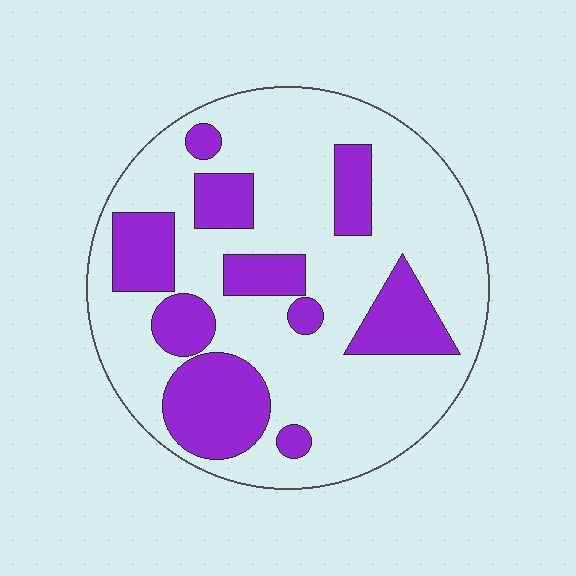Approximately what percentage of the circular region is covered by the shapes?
Approximately 30%.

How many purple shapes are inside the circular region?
10.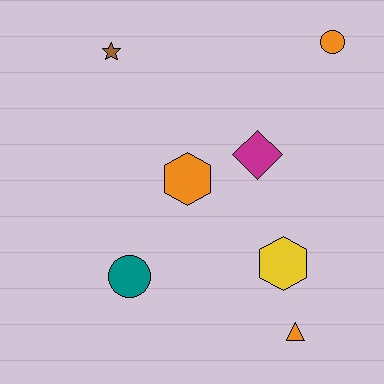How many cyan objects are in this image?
There are no cyan objects.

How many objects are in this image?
There are 7 objects.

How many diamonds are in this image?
There is 1 diamond.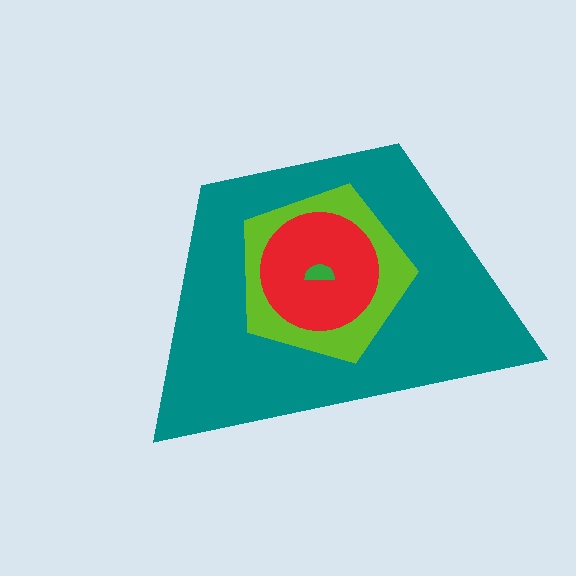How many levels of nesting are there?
4.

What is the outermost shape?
The teal trapezoid.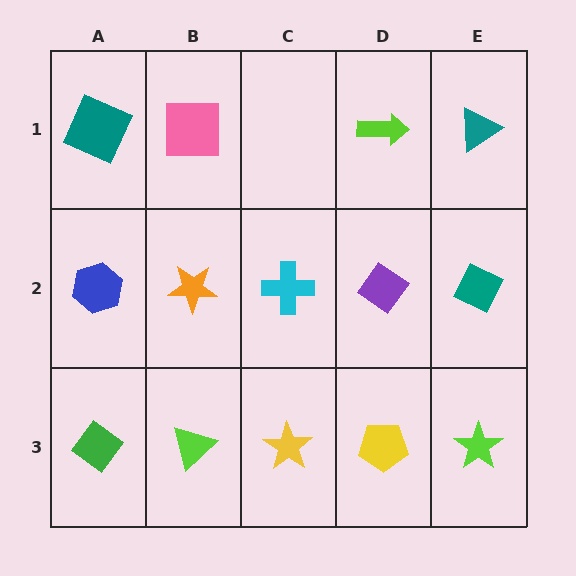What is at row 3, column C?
A yellow star.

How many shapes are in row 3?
5 shapes.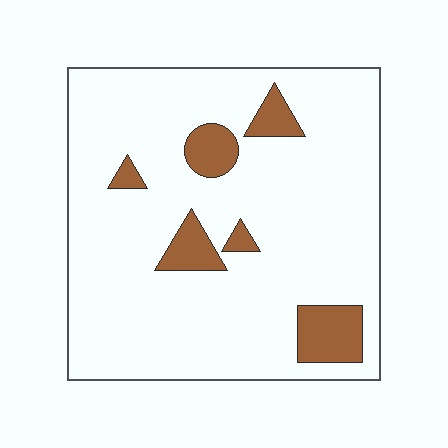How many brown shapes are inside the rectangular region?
6.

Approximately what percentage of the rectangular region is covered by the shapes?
Approximately 10%.